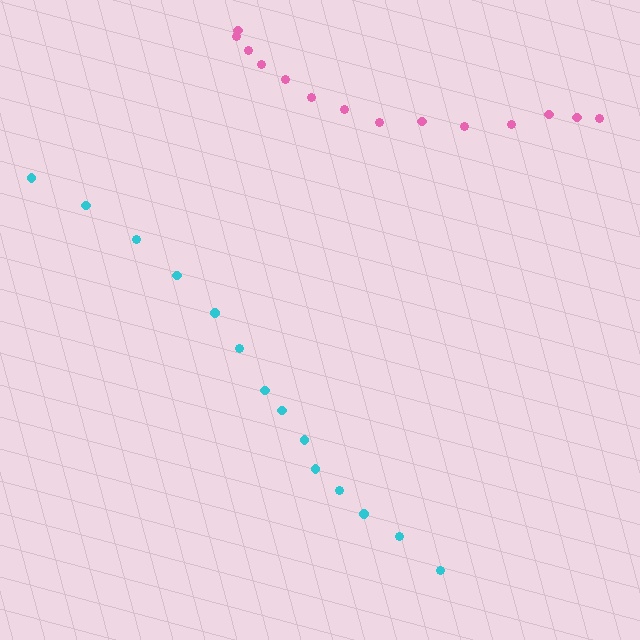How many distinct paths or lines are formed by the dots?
There are 2 distinct paths.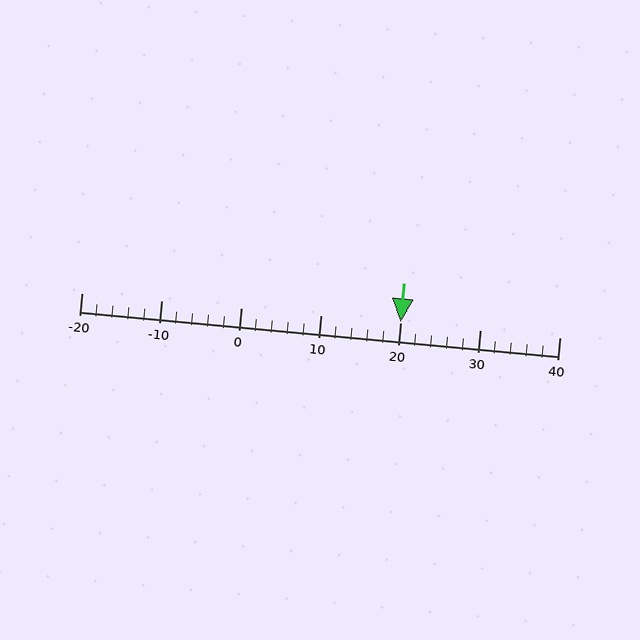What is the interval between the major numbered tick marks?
The major tick marks are spaced 10 units apart.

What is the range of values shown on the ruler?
The ruler shows values from -20 to 40.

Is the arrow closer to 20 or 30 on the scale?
The arrow is closer to 20.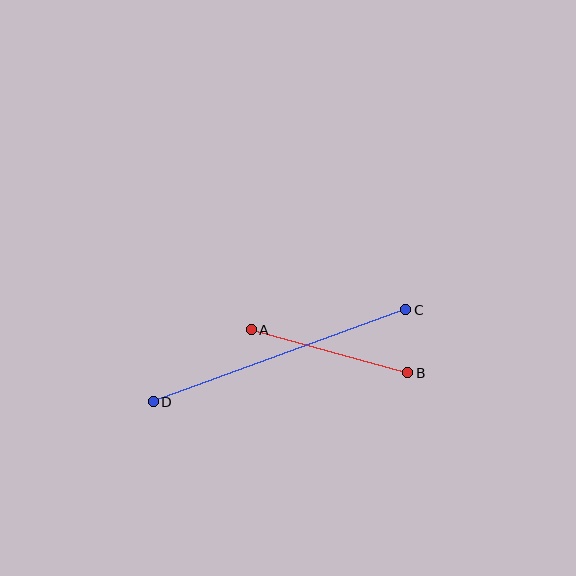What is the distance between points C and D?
The distance is approximately 269 pixels.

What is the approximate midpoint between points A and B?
The midpoint is at approximately (330, 351) pixels.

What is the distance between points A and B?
The distance is approximately 162 pixels.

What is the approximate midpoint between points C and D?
The midpoint is at approximately (279, 356) pixels.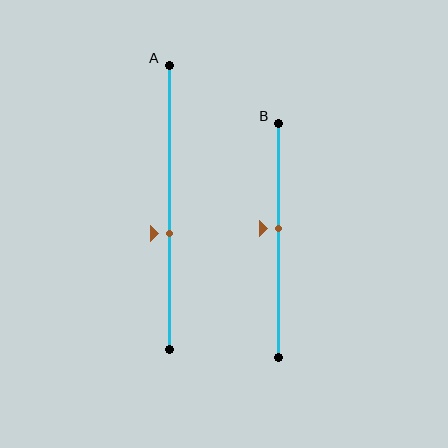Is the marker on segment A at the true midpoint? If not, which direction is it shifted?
No, the marker on segment A is shifted downward by about 9% of the segment length.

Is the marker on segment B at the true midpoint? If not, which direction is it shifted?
No, the marker on segment B is shifted upward by about 5% of the segment length.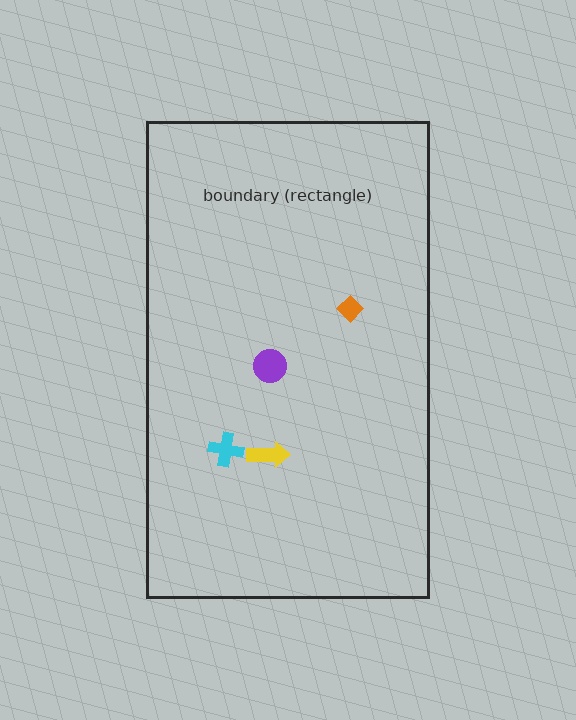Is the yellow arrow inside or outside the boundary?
Inside.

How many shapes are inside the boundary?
4 inside, 0 outside.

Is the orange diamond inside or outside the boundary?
Inside.